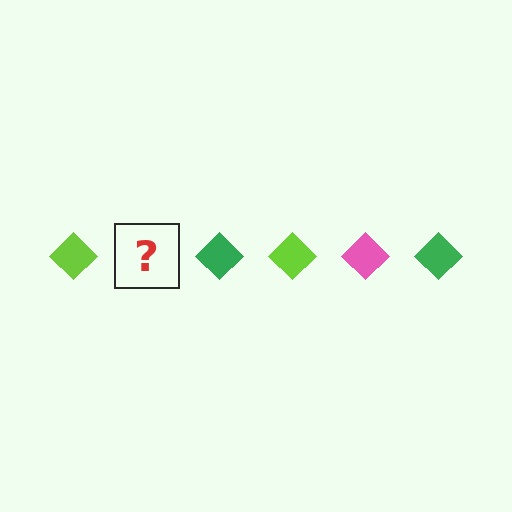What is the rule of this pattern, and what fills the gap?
The rule is that the pattern cycles through lime, pink, green diamonds. The gap should be filled with a pink diamond.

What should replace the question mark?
The question mark should be replaced with a pink diamond.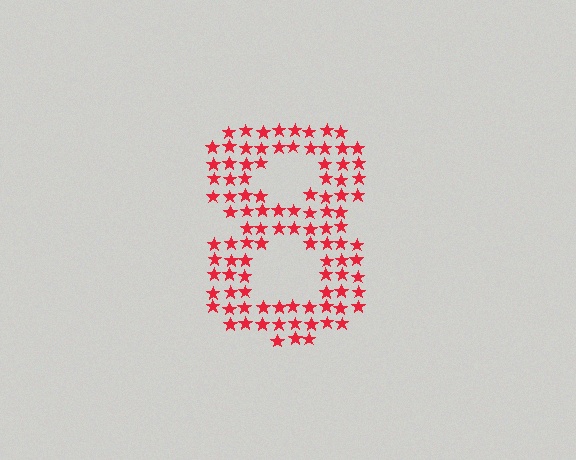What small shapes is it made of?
It is made of small stars.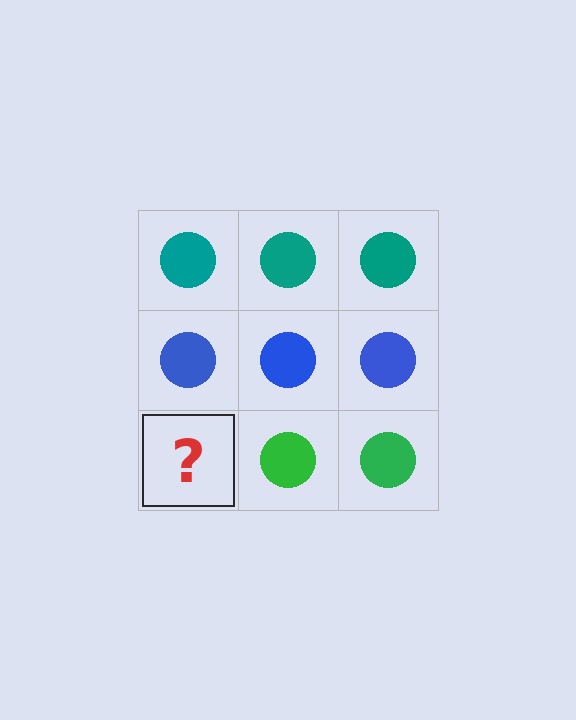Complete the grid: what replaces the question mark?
The question mark should be replaced with a green circle.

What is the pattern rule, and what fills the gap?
The rule is that each row has a consistent color. The gap should be filled with a green circle.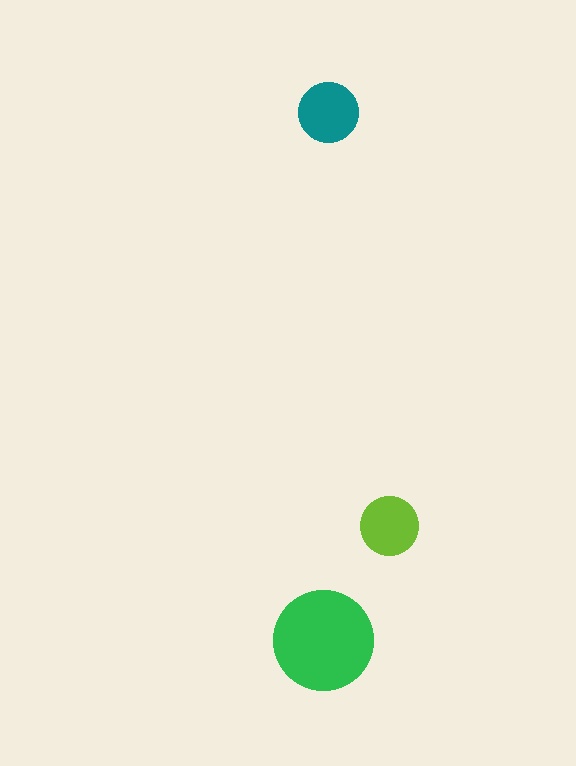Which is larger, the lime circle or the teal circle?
The teal one.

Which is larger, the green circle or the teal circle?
The green one.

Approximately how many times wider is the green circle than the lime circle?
About 1.5 times wider.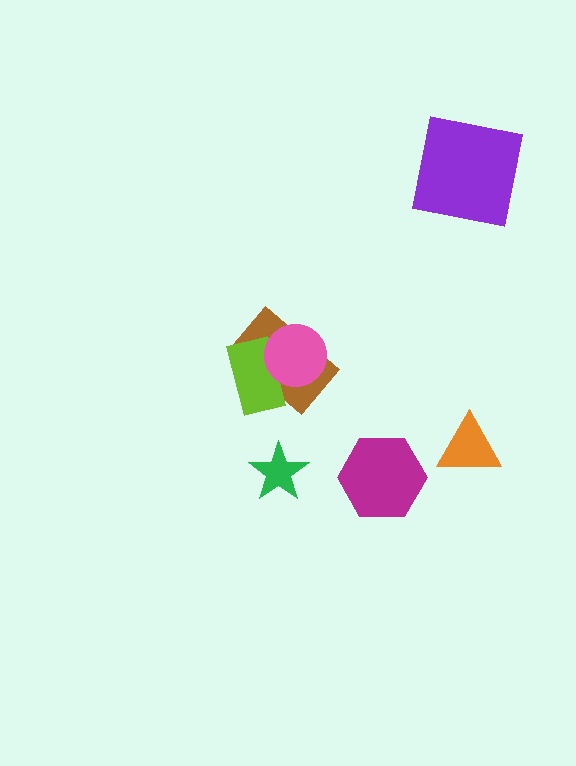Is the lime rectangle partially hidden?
Yes, it is partially covered by another shape.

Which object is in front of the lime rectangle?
The pink circle is in front of the lime rectangle.